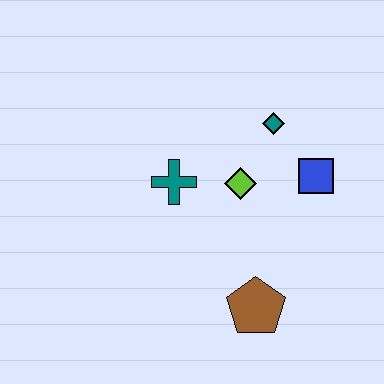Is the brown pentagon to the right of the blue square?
No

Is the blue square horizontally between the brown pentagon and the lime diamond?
No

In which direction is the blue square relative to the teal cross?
The blue square is to the right of the teal cross.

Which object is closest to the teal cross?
The lime diamond is closest to the teal cross.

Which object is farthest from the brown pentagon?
The teal diamond is farthest from the brown pentagon.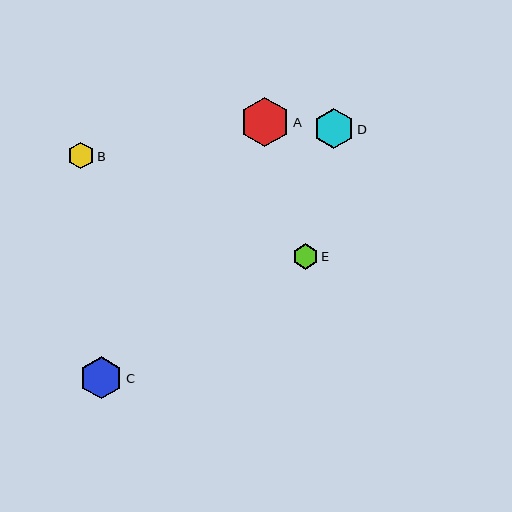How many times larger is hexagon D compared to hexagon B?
Hexagon D is approximately 1.5 times the size of hexagon B.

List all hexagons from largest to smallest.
From largest to smallest: A, C, D, B, E.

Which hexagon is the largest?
Hexagon A is the largest with a size of approximately 49 pixels.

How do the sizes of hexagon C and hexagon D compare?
Hexagon C and hexagon D are approximately the same size.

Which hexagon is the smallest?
Hexagon E is the smallest with a size of approximately 26 pixels.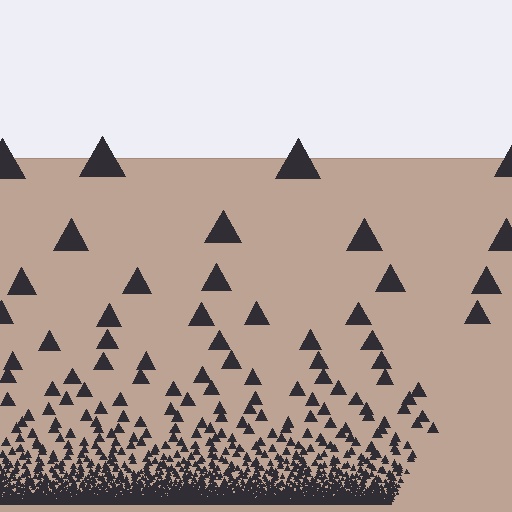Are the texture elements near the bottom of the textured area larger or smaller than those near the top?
Smaller. The gradient is inverted — elements near the bottom are smaller and denser.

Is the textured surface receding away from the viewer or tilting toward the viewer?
The surface appears to tilt toward the viewer. Texture elements get larger and sparser toward the top.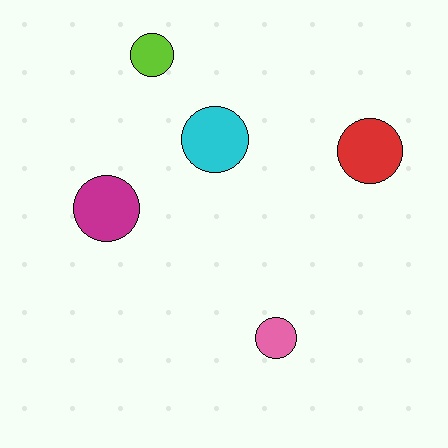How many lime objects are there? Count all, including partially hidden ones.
There is 1 lime object.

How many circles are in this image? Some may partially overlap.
There are 5 circles.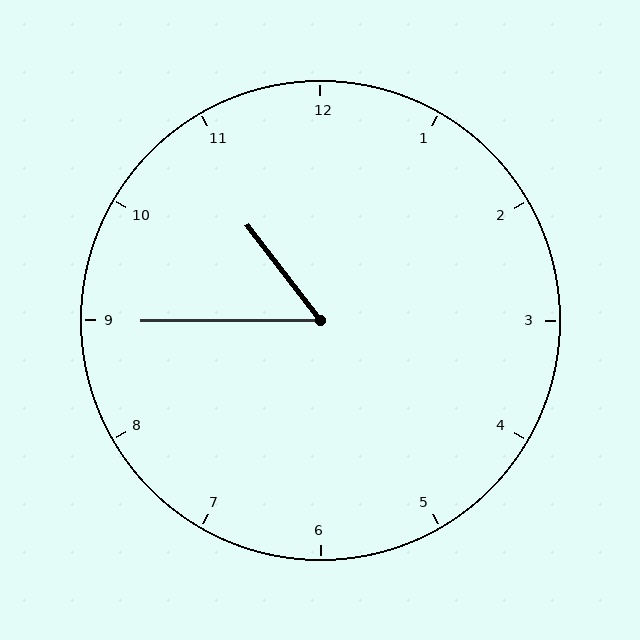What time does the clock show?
10:45.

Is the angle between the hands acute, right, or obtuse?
It is acute.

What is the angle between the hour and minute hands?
Approximately 52 degrees.